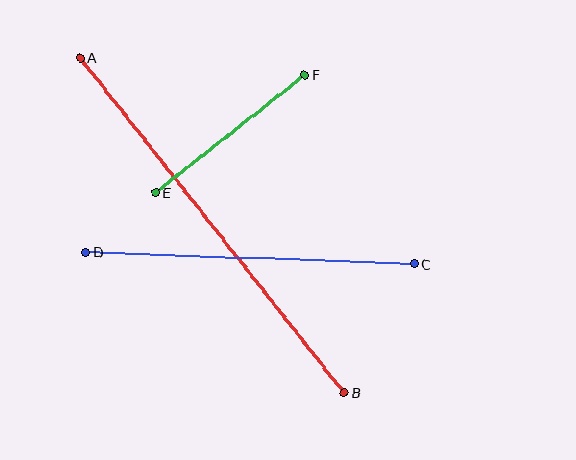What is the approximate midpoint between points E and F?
The midpoint is at approximately (230, 134) pixels.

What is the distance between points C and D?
The distance is approximately 329 pixels.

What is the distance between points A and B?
The distance is approximately 427 pixels.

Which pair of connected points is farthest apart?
Points A and B are farthest apart.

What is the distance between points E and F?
The distance is approximately 190 pixels.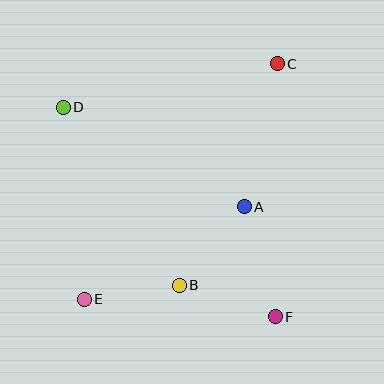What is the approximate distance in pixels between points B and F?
The distance between B and F is approximately 101 pixels.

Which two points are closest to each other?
Points B and E are closest to each other.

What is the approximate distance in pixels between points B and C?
The distance between B and C is approximately 242 pixels.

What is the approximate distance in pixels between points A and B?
The distance between A and B is approximately 102 pixels.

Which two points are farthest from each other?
Points C and E are farthest from each other.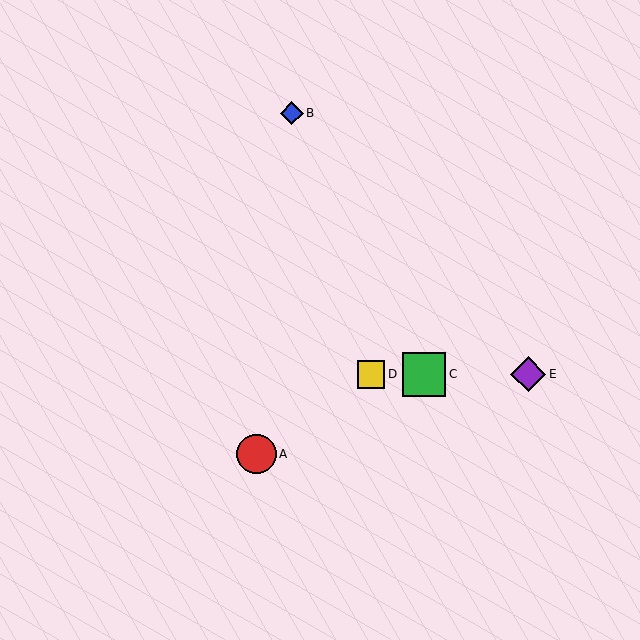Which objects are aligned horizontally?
Objects C, D, E are aligned horizontally.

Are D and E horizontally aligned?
Yes, both are at y≈374.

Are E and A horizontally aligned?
No, E is at y≈374 and A is at y≈454.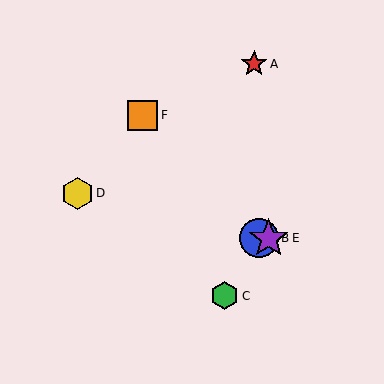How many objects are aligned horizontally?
2 objects (B, E) are aligned horizontally.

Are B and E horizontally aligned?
Yes, both are at y≈238.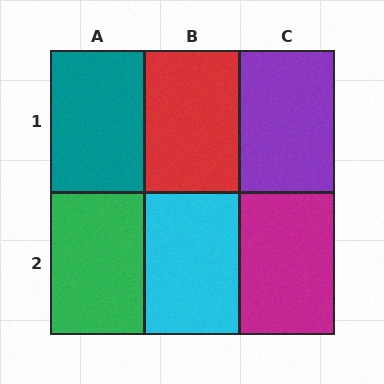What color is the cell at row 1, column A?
Teal.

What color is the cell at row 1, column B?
Red.